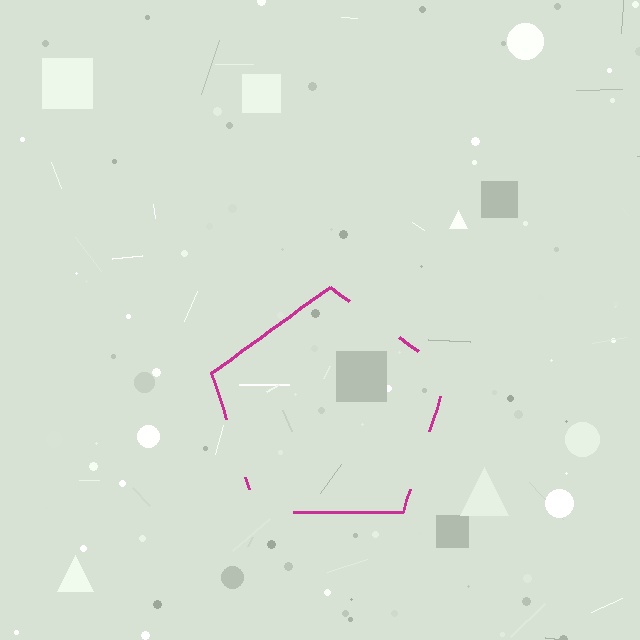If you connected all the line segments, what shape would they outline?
They would outline a pentagon.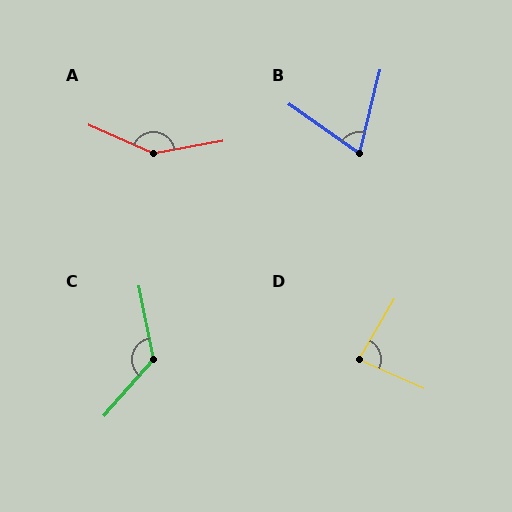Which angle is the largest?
A, at approximately 146 degrees.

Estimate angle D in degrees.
Approximately 83 degrees.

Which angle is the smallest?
B, at approximately 68 degrees.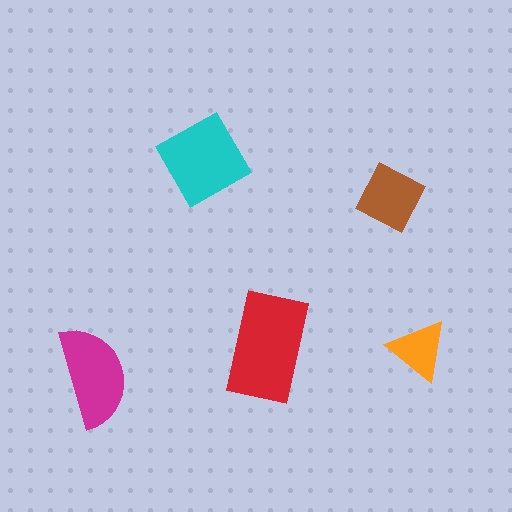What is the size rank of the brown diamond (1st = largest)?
4th.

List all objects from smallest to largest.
The orange triangle, the brown diamond, the magenta semicircle, the cyan square, the red rectangle.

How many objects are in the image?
There are 5 objects in the image.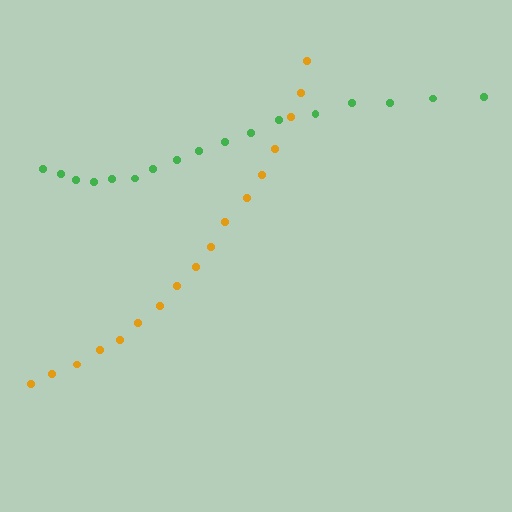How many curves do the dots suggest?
There are 2 distinct paths.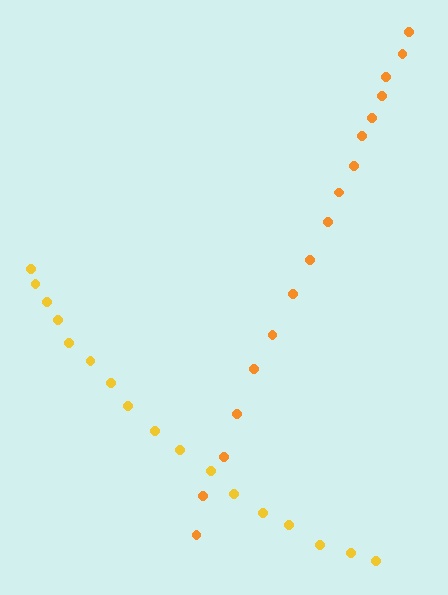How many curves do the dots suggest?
There are 2 distinct paths.